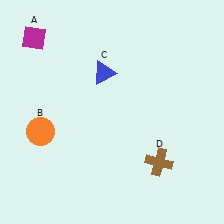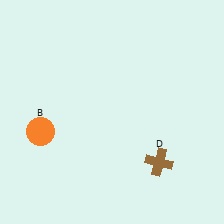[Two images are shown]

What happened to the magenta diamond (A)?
The magenta diamond (A) was removed in Image 2. It was in the top-left area of Image 1.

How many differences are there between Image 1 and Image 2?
There are 2 differences between the two images.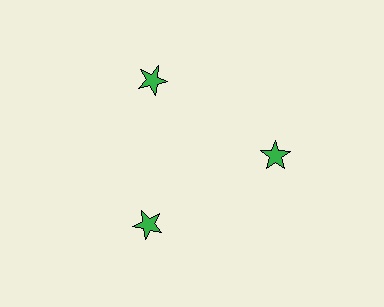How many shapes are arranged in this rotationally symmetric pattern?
There are 3 shapes, arranged in 3 groups of 1.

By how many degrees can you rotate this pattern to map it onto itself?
The pattern maps onto itself every 120 degrees of rotation.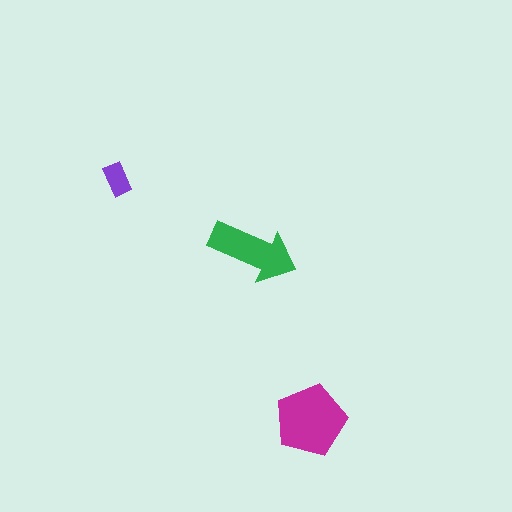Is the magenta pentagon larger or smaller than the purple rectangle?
Larger.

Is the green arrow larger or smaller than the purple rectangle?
Larger.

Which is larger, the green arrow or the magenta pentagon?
The magenta pentagon.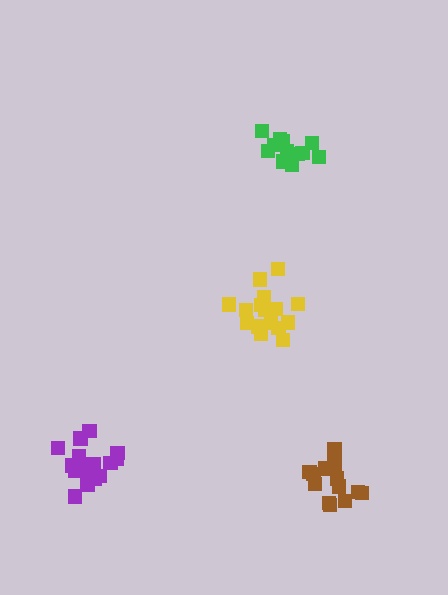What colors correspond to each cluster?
The clusters are colored: purple, green, yellow, brown.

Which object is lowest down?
The brown cluster is bottommost.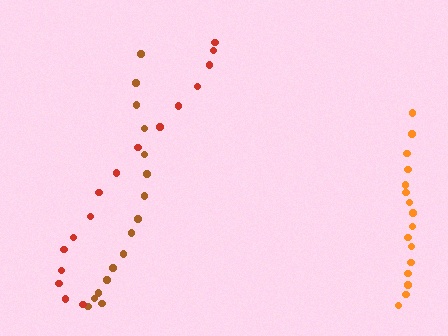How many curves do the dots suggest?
There are 3 distinct paths.